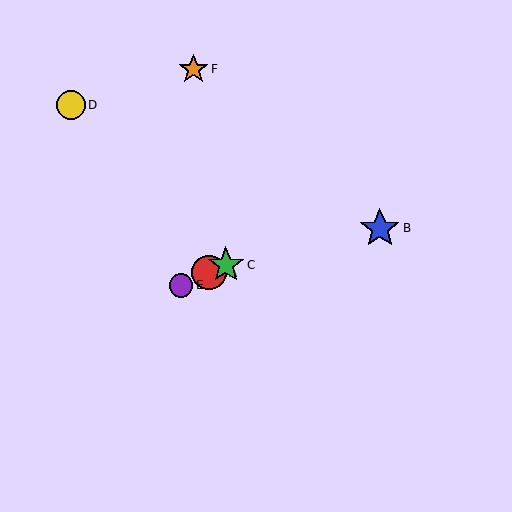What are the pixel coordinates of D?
Object D is at (71, 105).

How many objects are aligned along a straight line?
3 objects (A, C, E) are aligned along a straight line.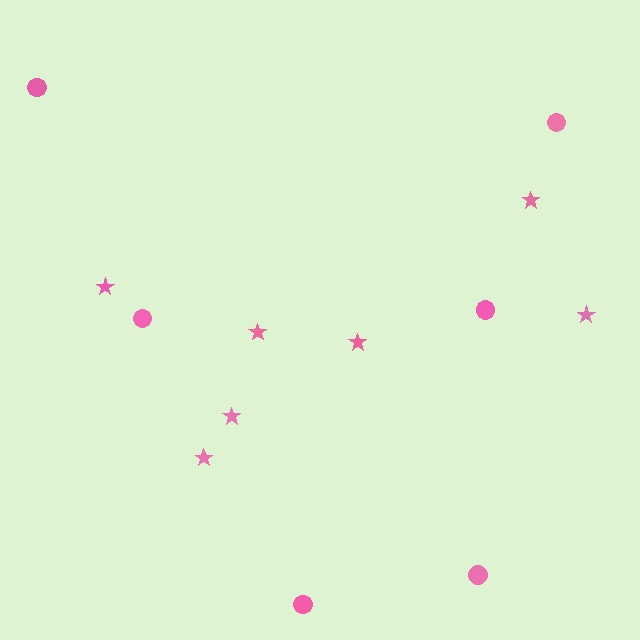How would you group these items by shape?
There are 2 groups: one group of circles (6) and one group of stars (7).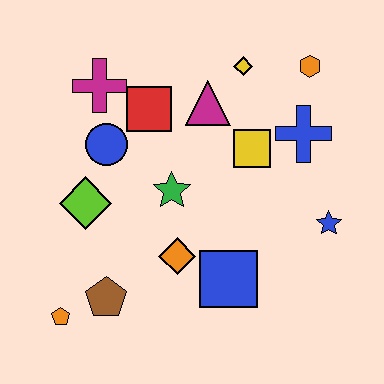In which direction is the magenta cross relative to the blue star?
The magenta cross is to the left of the blue star.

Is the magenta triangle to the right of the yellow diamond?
No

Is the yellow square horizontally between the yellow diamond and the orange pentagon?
No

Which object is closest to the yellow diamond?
The magenta triangle is closest to the yellow diamond.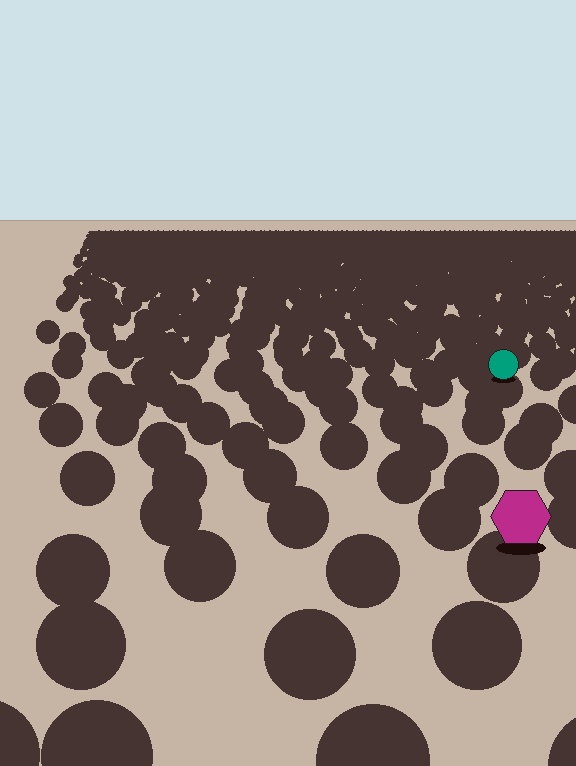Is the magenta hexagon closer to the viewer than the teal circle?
Yes. The magenta hexagon is closer — you can tell from the texture gradient: the ground texture is coarser near it.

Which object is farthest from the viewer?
The teal circle is farthest from the viewer. It appears smaller and the ground texture around it is denser.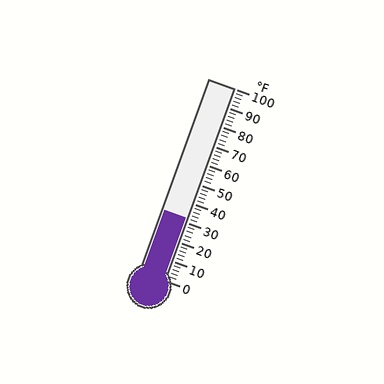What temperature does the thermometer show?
The thermometer shows approximately 32°F.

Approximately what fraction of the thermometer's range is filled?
The thermometer is filled to approximately 30% of its range.